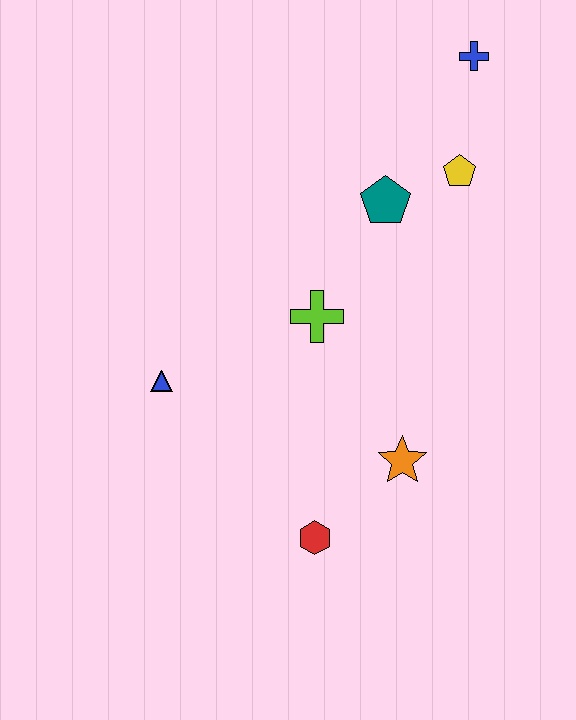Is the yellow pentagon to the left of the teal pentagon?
No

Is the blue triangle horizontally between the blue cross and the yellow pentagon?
No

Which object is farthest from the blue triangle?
The blue cross is farthest from the blue triangle.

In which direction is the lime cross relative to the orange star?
The lime cross is above the orange star.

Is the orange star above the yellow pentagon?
No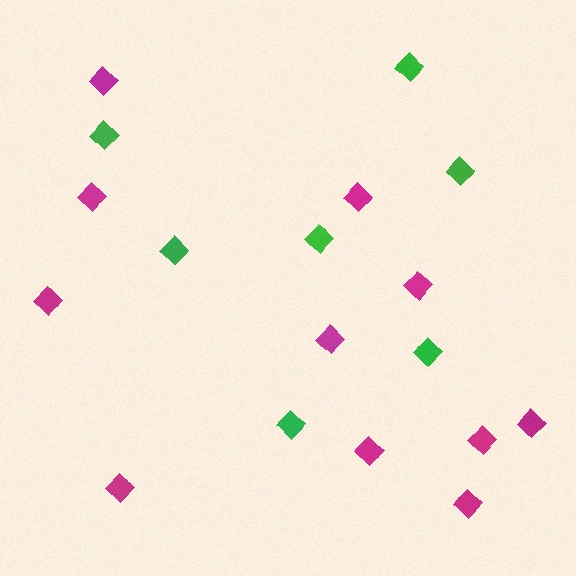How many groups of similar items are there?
There are 2 groups: one group of green diamonds (7) and one group of magenta diamonds (11).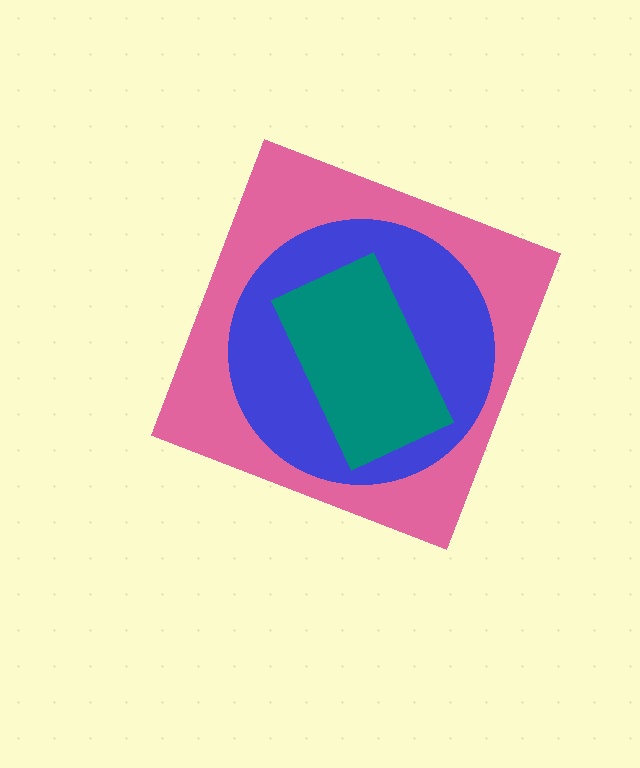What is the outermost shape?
The pink diamond.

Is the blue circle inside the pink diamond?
Yes.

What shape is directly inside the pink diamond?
The blue circle.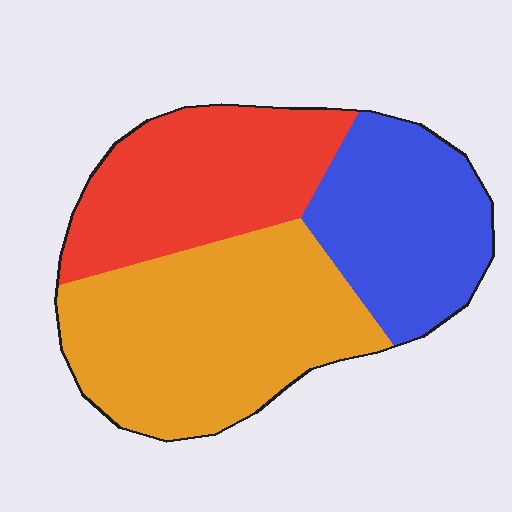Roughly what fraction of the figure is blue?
Blue covers about 25% of the figure.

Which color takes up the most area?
Orange, at roughly 45%.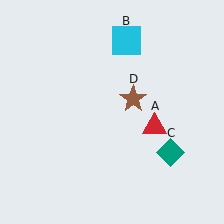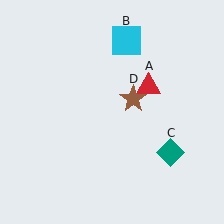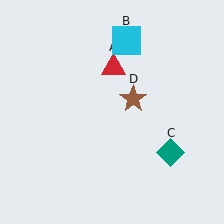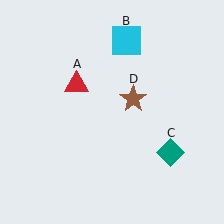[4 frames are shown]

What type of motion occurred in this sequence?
The red triangle (object A) rotated counterclockwise around the center of the scene.